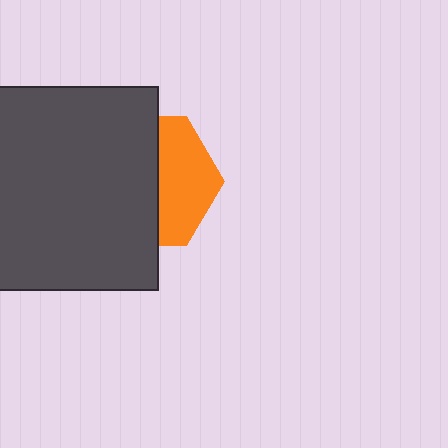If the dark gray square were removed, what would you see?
You would see the complete orange hexagon.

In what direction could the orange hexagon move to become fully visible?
The orange hexagon could move right. That would shift it out from behind the dark gray square entirely.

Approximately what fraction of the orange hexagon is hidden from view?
Roughly 59% of the orange hexagon is hidden behind the dark gray square.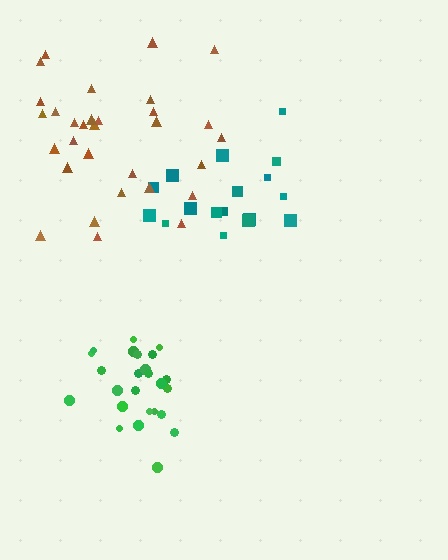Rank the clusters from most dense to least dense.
green, teal, brown.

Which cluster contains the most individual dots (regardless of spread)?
Brown (31).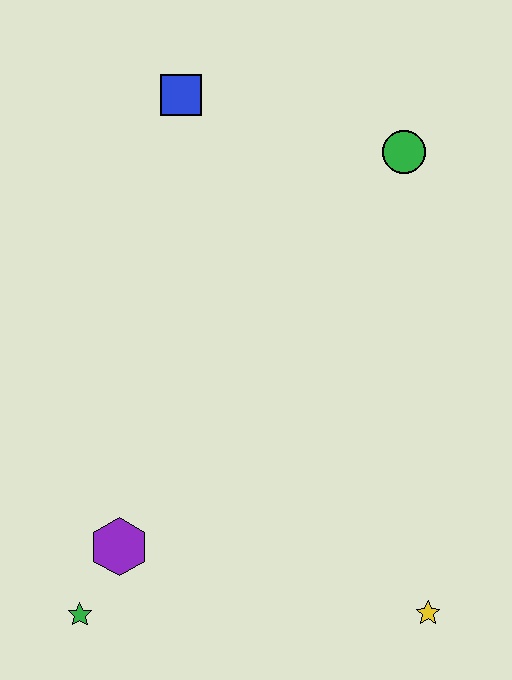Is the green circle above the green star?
Yes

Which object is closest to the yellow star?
The purple hexagon is closest to the yellow star.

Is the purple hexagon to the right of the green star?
Yes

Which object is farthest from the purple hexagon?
The green circle is farthest from the purple hexagon.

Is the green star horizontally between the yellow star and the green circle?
No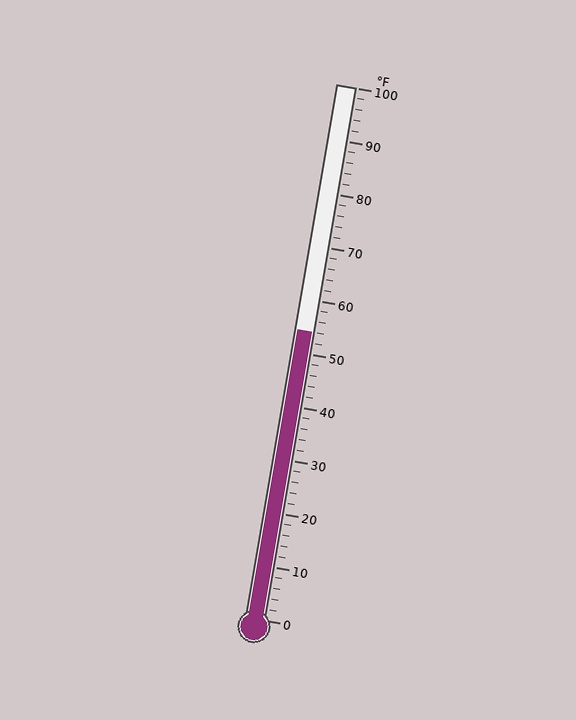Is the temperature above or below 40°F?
The temperature is above 40°F.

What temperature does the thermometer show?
The thermometer shows approximately 54°F.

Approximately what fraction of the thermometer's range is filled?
The thermometer is filled to approximately 55% of its range.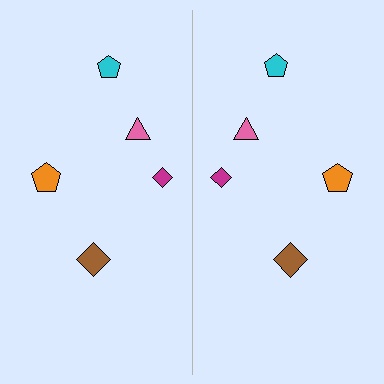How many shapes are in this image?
There are 10 shapes in this image.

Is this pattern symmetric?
Yes, this pattern has bilateral (reflection) symmetry.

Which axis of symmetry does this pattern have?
The pattern has a vertical axis of symmetry running through the center of the image.